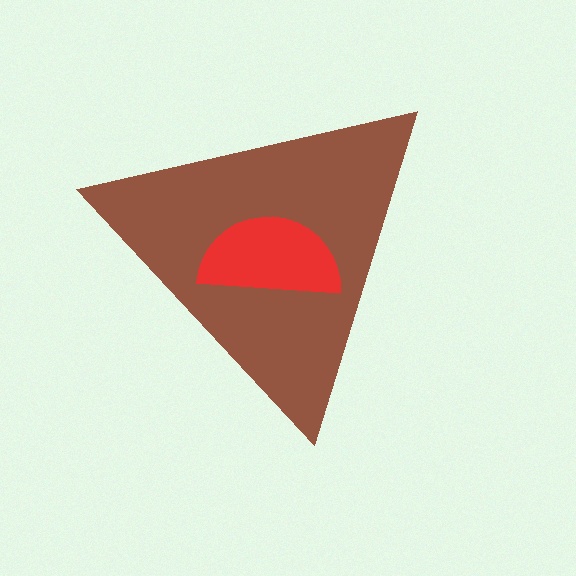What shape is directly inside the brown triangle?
The red semicircle.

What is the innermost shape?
The red semicircle.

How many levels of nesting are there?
2.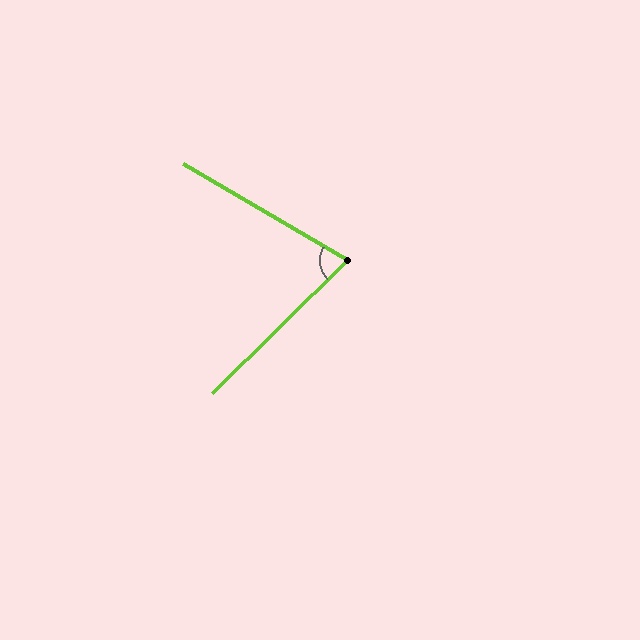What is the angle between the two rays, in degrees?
Approximately 75 degrees.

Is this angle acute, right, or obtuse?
It is acute.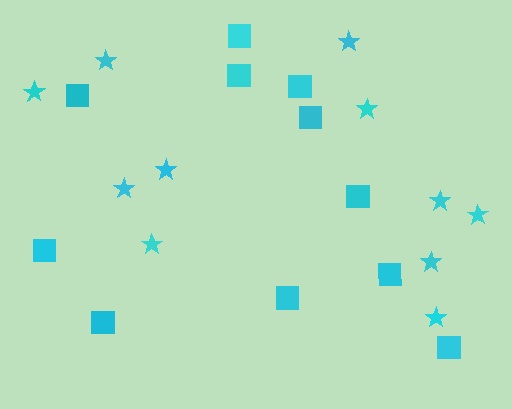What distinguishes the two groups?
There are 2 groups: one group of squares (11) and one group of stars (11).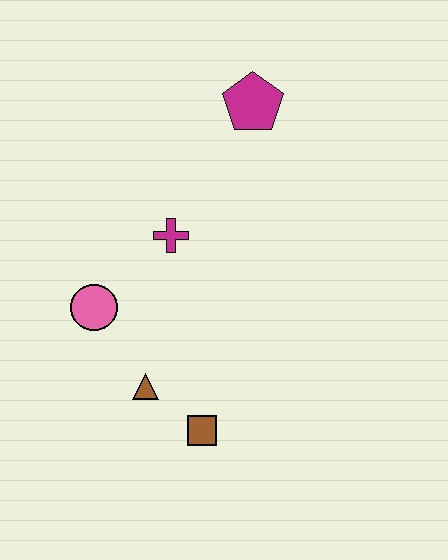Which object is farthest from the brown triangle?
The magenta pentagon is farthest from the brown triangle.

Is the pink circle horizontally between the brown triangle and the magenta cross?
No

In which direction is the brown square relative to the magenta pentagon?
The brown square is below the magenta pentagon.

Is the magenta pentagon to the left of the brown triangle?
No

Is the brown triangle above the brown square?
Yes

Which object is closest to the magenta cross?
The pink circle is closest to the magenta cross.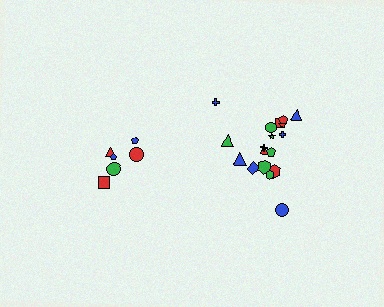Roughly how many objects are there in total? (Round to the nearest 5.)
Roughly 25 objects in total.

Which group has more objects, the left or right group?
The right group.